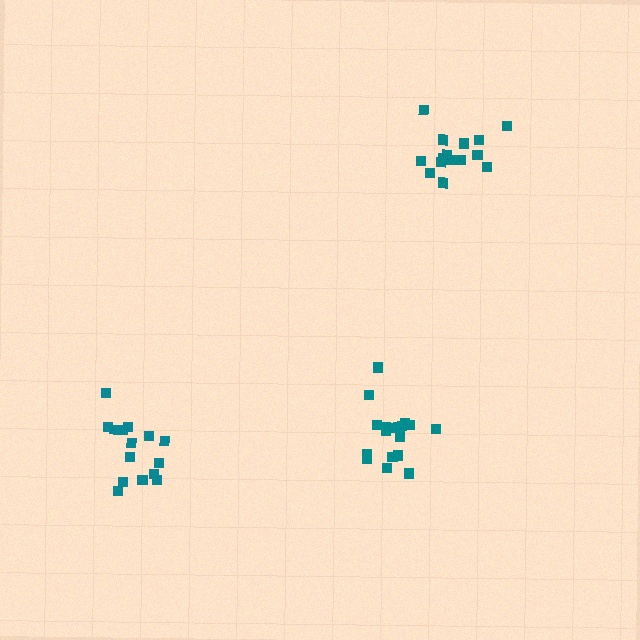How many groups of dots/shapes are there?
There are 3 groups.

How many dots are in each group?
Group 1: 15 dots, Group 2: 15 dots, Group 3: 19 dots (49 total).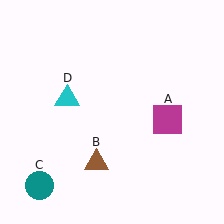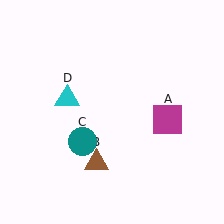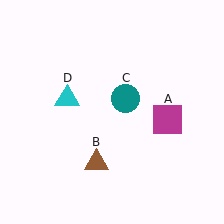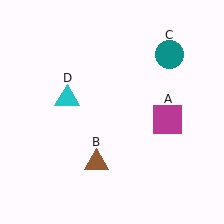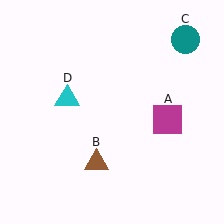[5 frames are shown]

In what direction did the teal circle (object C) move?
The teal circle (object C) moved up and to the right.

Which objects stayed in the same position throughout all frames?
Magenta square (object A) and brown triangle (object B) and cyan triangle (object D) remained stationary.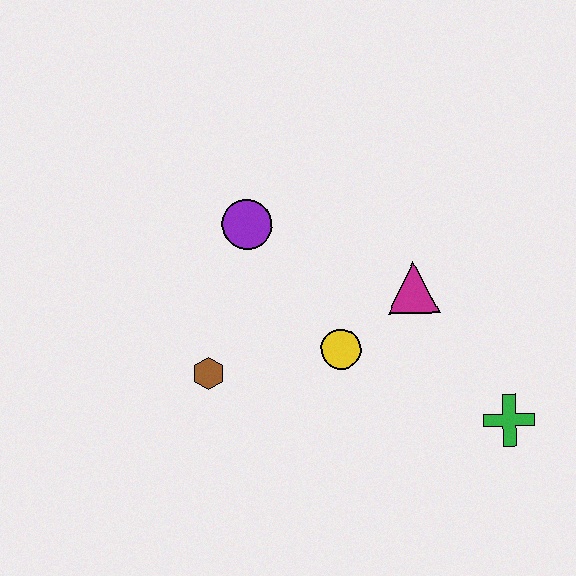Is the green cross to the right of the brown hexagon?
Yes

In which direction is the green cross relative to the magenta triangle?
The green cross is below the magenta triangle.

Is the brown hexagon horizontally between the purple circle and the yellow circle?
No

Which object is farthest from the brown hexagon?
The green cross is farthest from the brown hexagon.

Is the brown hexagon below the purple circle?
Yes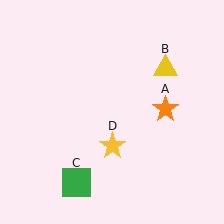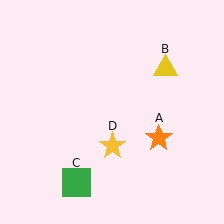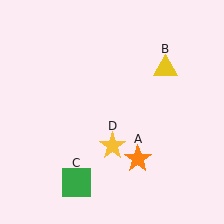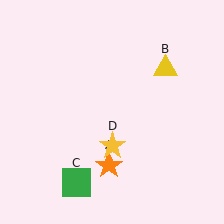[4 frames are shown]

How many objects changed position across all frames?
1 object changed position: orange star (object A).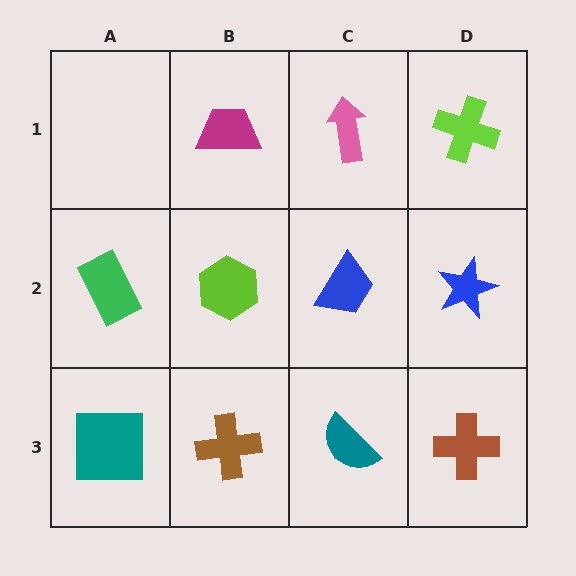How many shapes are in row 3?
4 shapes.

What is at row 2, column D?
A blue star.